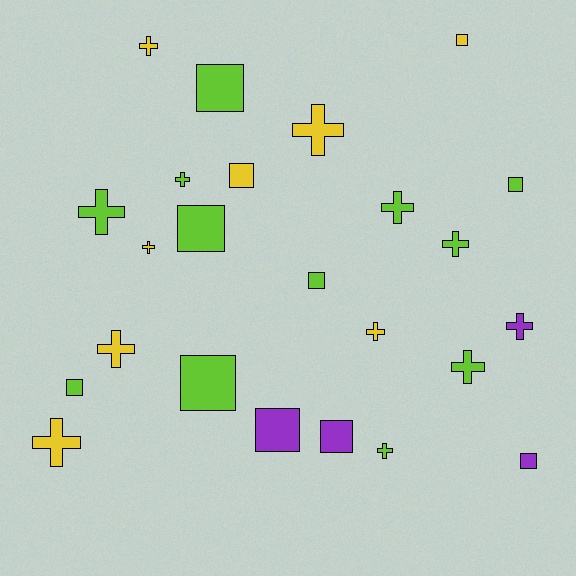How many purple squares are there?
There are 3 purple squares.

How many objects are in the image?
There are 24 objects.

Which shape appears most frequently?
Cross, with 13 objects.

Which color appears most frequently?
Lime, with 12 objects.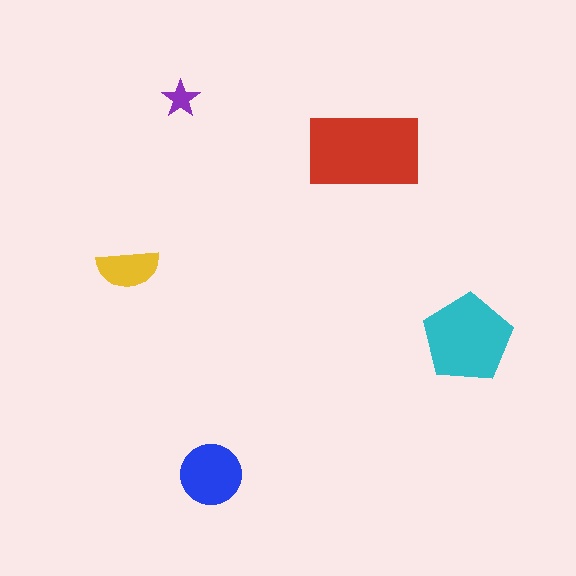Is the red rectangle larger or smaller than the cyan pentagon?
Larger.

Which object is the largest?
The red rectangle.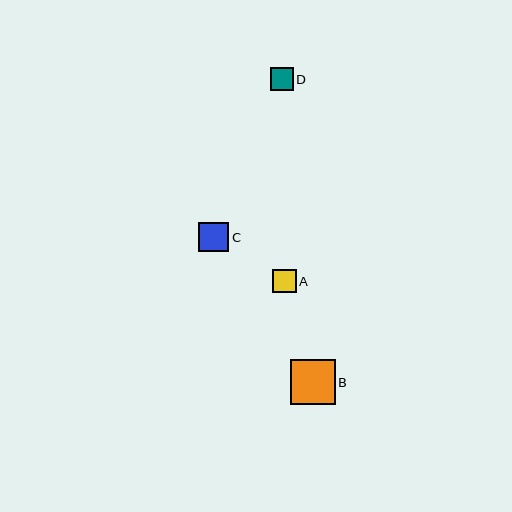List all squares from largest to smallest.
From largest to smallest: B, C, A, D.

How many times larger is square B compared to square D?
Square B is approximately 1.9 times the size of square D.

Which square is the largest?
Square B is the largest with a size of approximately 44 pixels.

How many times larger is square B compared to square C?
Square B is approximately 1.5 times the size of square C.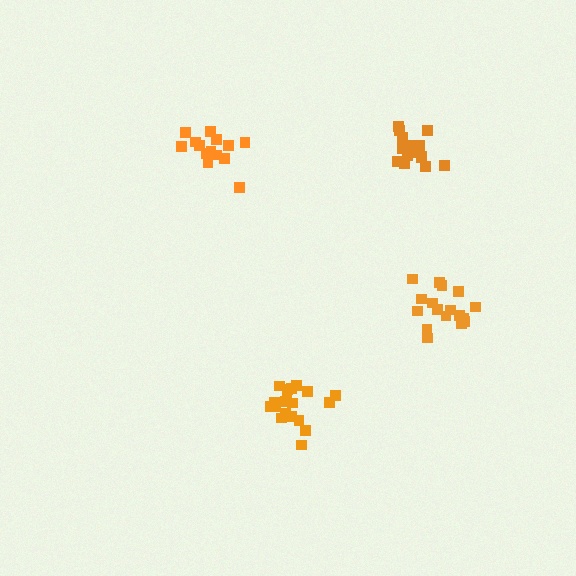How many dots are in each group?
Group 1: 19 dots, Group 2: 15 dots, Group 3: 14 dots, Group 4: 17 dots (65 total).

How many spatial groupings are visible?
There are 4 spatial groupings.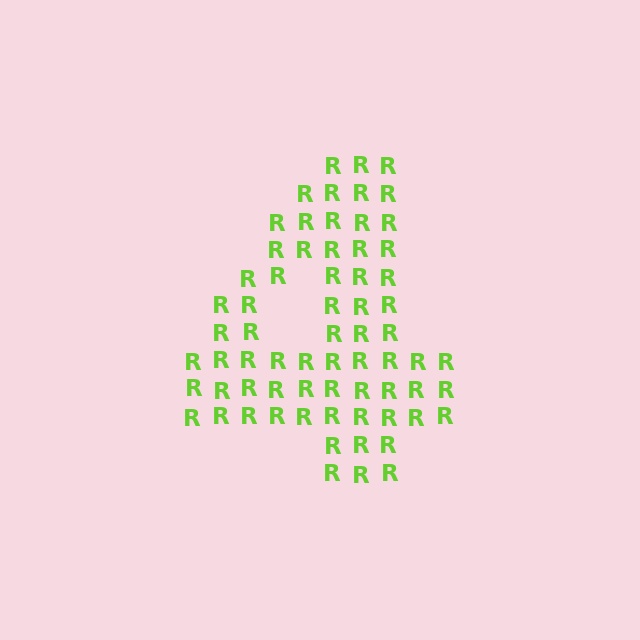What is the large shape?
The large shape is the digit 4.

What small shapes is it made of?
It is made of small letter R's.